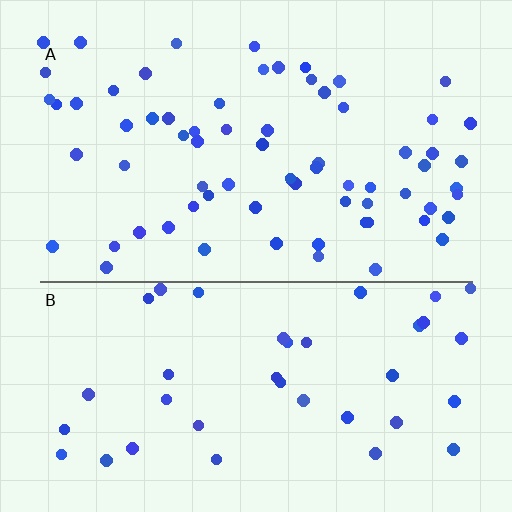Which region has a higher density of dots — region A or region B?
A (the top).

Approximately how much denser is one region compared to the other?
Approximately 1.8× — region A over region B.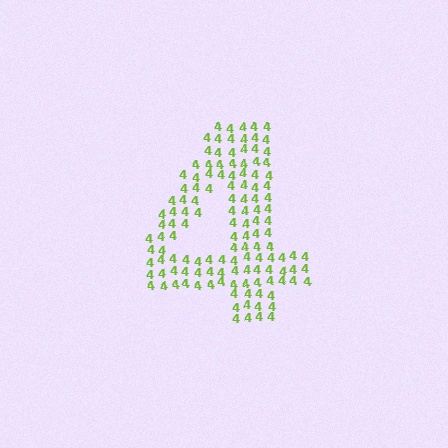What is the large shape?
The large shape is the digit 4.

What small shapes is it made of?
It is made of small digit 4's.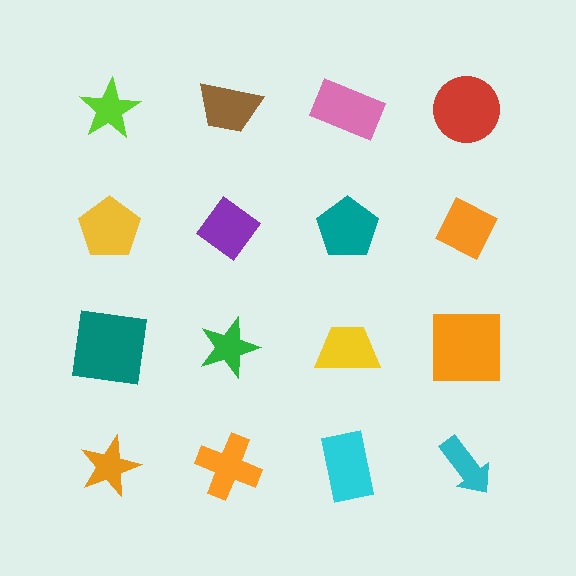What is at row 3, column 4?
An orange square.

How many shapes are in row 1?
4 shapes.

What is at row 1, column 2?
A brown trapezoid.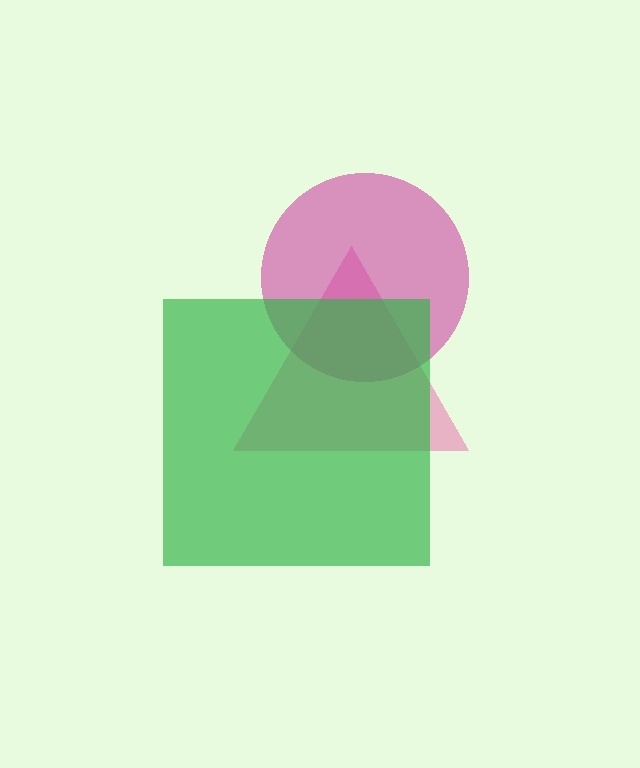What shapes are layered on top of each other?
The layered shapes are: a pink triangle, a magenta circle, a green square.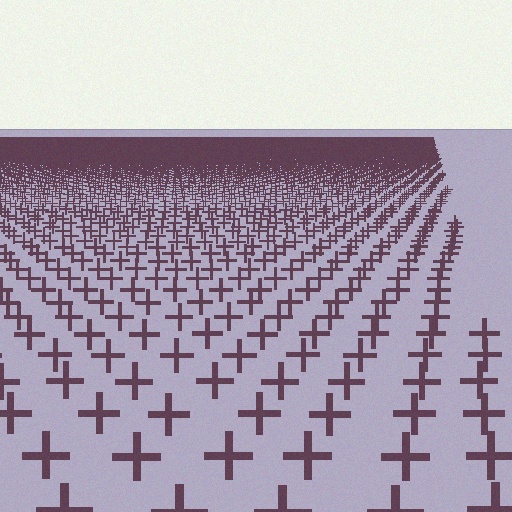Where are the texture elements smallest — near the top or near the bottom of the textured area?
Near the top.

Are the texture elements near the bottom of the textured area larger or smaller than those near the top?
Larger. Near the bottom, elements are closer to the viewer and appear at a bigger on-screen size.